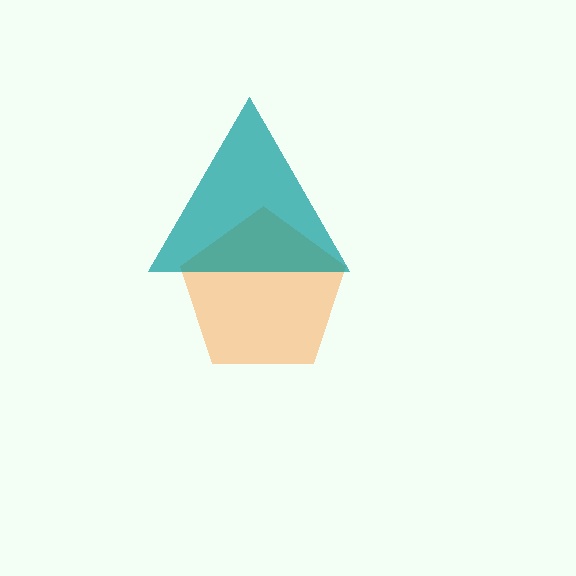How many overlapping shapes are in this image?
There are 2 overlapping shapes in the image.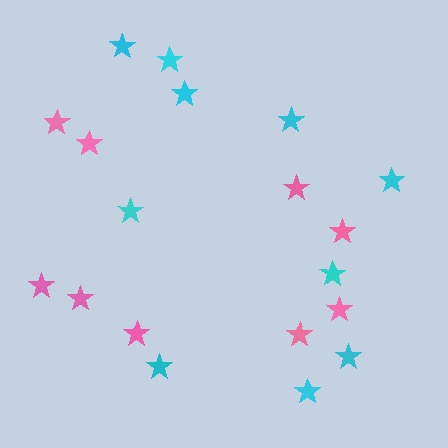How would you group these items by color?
There are 2 groups: one group of pink stars (9) and one group of cyan stars (10).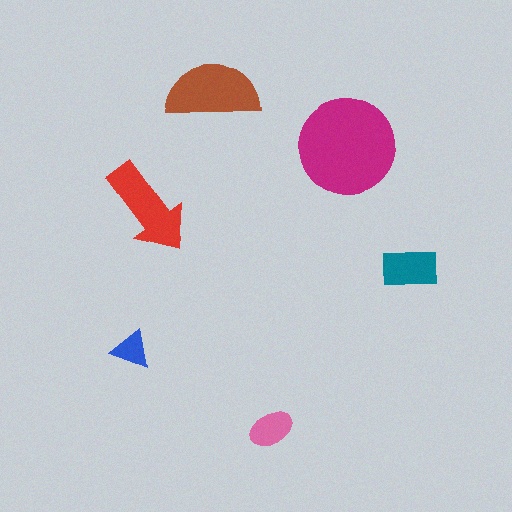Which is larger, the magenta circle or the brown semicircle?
The magenta circle.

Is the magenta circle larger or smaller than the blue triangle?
Larger.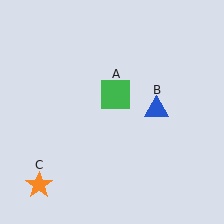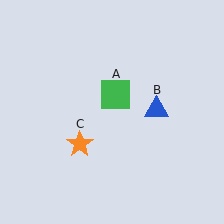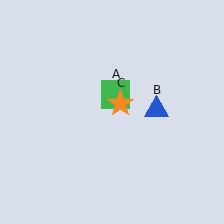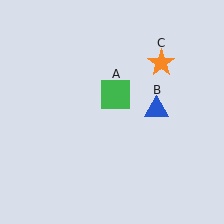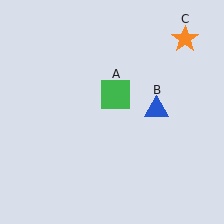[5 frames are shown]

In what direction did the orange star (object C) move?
The orange star (object C) moved up and to the right.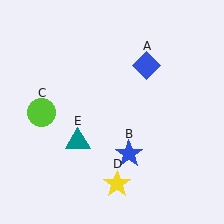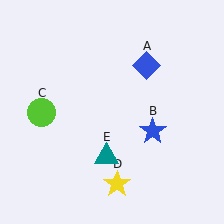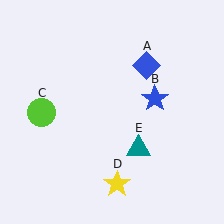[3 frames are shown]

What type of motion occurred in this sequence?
The blue star (object B), teal triangle (object E) rotated counterclockwise around the center of the scene.